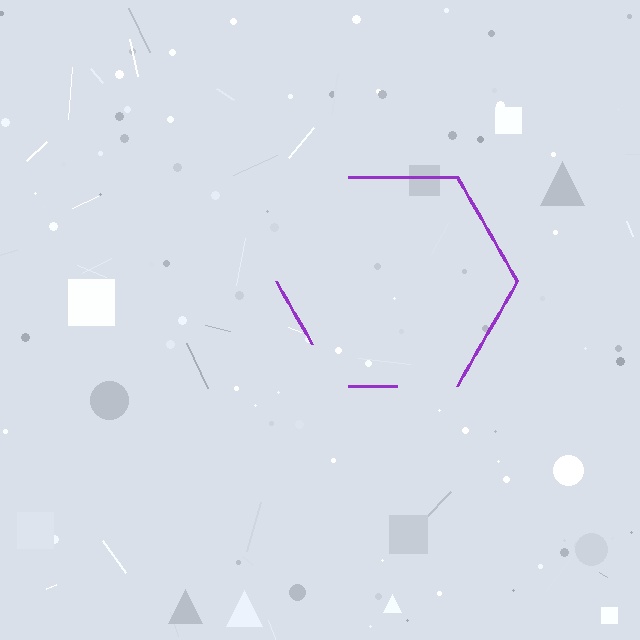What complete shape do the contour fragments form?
The contour fragments form a hexagon.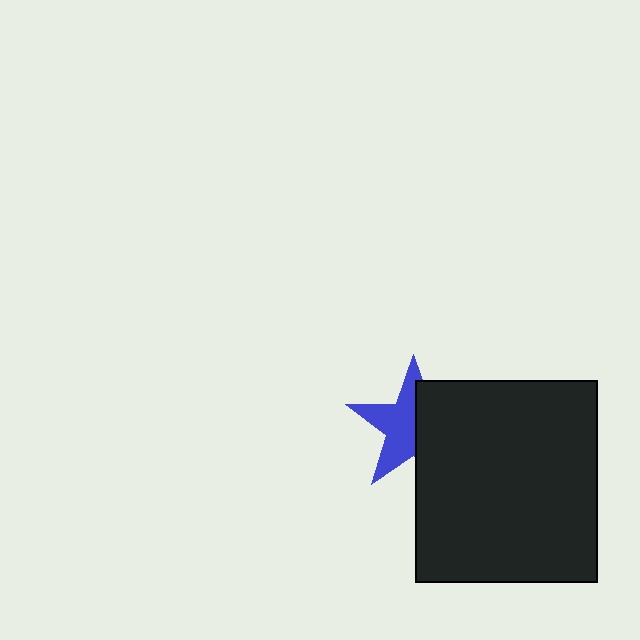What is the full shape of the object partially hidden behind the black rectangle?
The partially hidden object is a blue star.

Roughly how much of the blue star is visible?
About half of it is visible (roughly 54%).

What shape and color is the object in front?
The object in front is a black rectangle.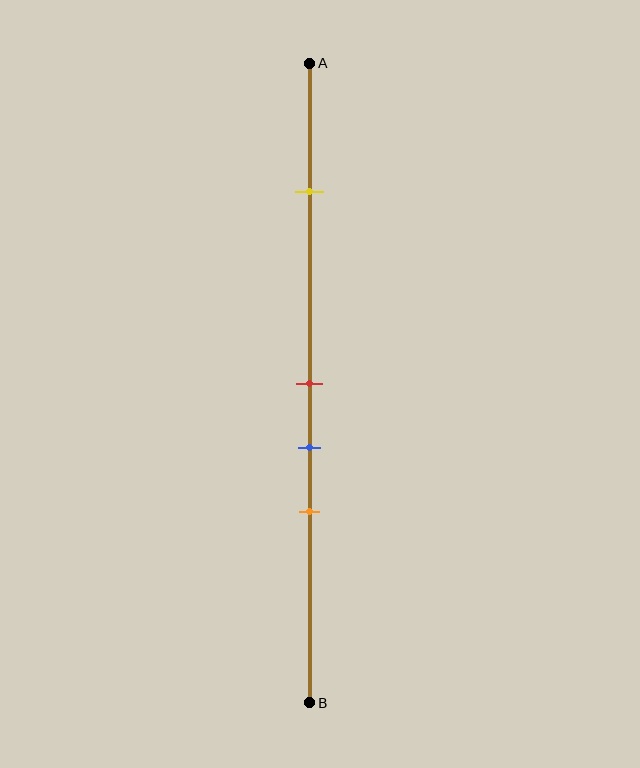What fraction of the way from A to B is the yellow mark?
The yellow mark is approximately 20% (0.2) of the way from A to B.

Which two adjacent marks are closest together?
The red and blue marks are the closest adjacent pair.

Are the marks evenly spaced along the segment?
No, the marks are not evenly spaced.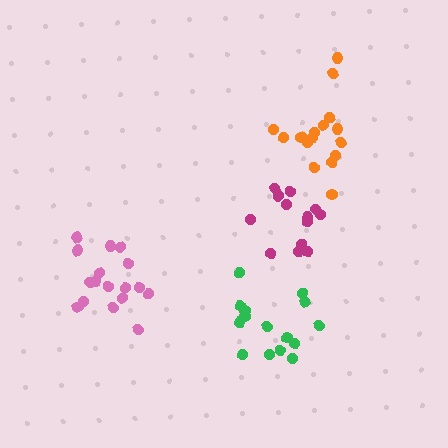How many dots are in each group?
Group 1: 16 dots, Group 2: 17 dots, Group 3: 13 dots, Group 4: 15 dots (61 total).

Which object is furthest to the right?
The orange cluster is rightmost.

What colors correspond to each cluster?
The clusters are colored: orange, pink, magenta, green.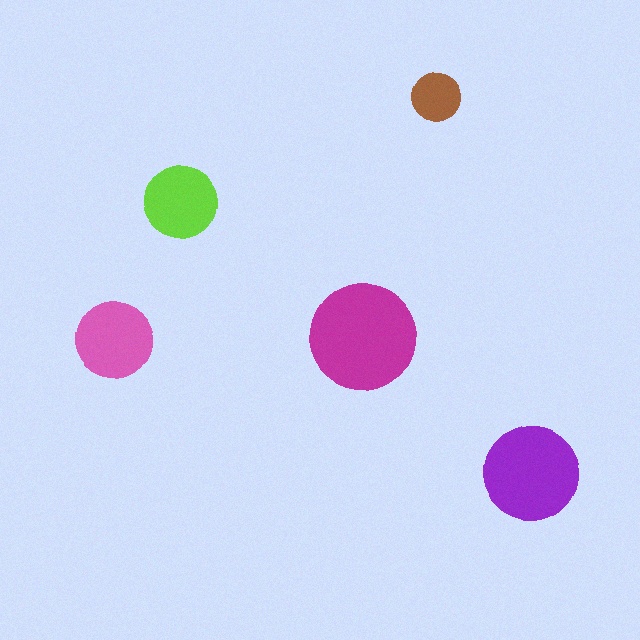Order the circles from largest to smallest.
the magenta one, the purple one, the pink one, the lime one, the brown one.